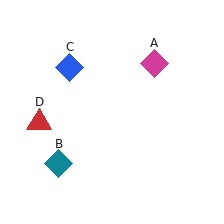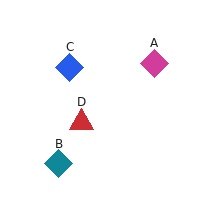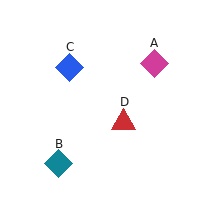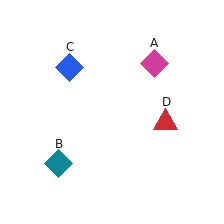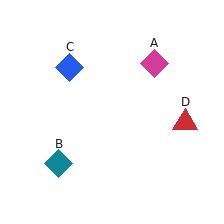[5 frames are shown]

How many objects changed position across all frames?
1 object changed position: red triangle (object D).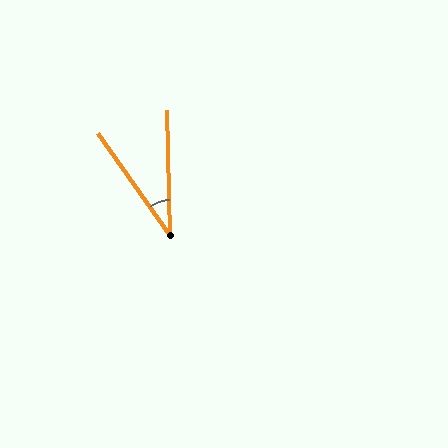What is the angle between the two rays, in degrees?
Approximately 34 degrees.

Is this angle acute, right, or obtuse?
It is acute.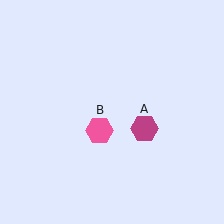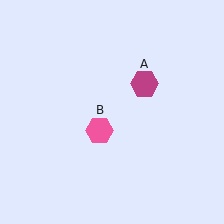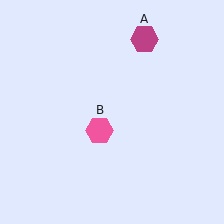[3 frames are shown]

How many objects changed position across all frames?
1 object changed position: magenta hexagon (object A).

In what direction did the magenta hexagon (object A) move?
The magenta hexagon (object A) moved up.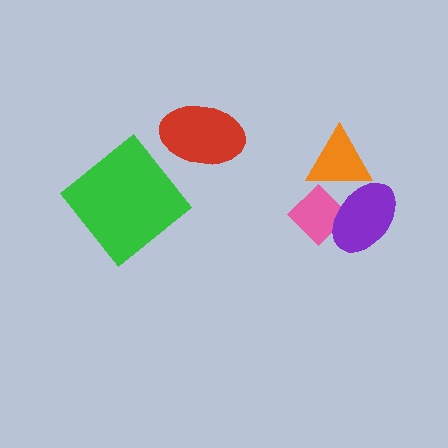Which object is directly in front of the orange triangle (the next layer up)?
The pink diamond is directly in front of the orange triangle.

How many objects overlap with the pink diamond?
2 objects overlap with the pink diamond.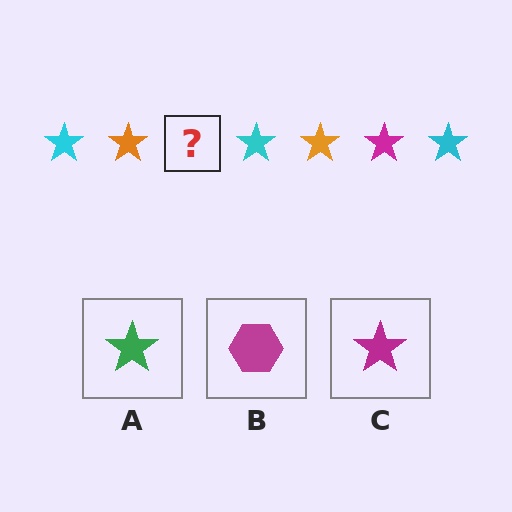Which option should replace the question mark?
Option C.